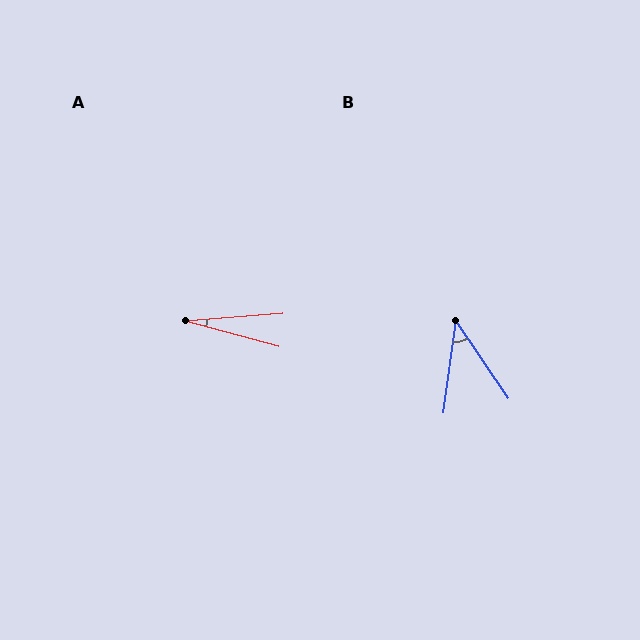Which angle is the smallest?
A, at approximately 20 degrees.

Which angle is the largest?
B, at approximately 42 degrees.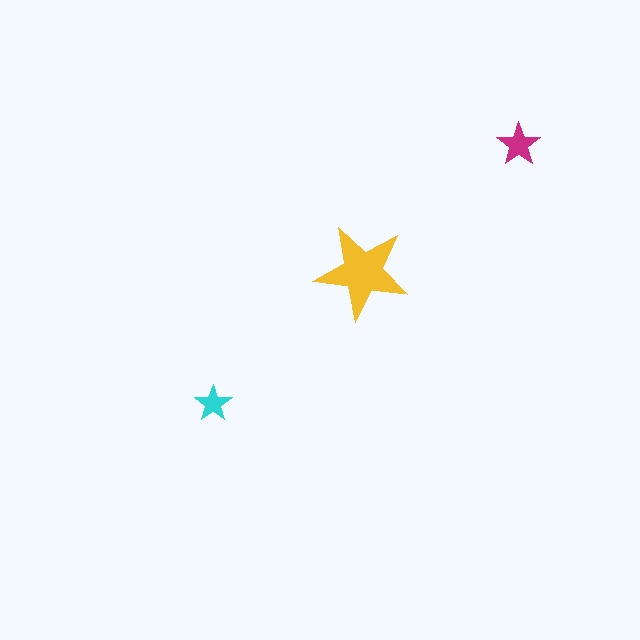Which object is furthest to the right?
The magenta star is rightmost.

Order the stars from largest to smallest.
the yellow one, the magenta one, the cyan one.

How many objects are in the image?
There are 3 objects in the image.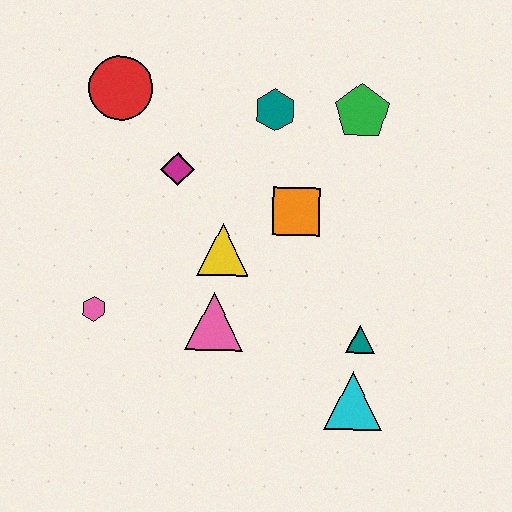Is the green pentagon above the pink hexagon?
Yes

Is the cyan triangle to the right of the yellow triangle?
Yes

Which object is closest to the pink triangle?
The yellow triangle is closest to the pink triangle.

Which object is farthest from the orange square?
The pink hexagon is farthest from the orange square.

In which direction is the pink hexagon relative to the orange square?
The pink hexagon is to the left of the orange square.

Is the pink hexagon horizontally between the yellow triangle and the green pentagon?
No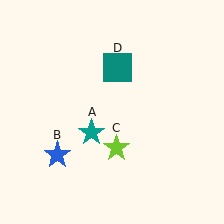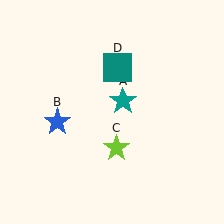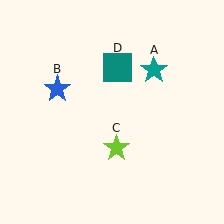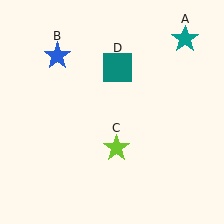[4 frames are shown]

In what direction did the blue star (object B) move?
The blue star (object B) moved up.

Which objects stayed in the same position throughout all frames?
Lime star (object C) and teal square (object D) remained stationary.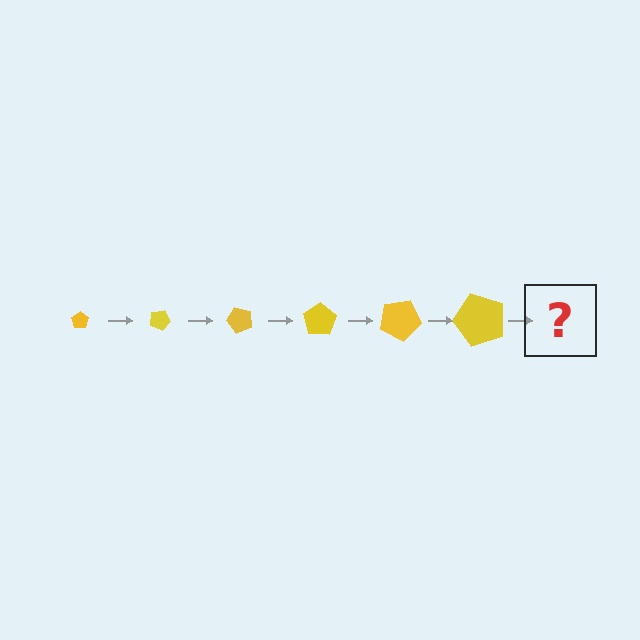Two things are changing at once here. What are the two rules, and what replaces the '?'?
The two rules are that the pentagon grows larger each step and it rotates 25 degrees each step. The '?' should be a pentagon, larger than the previous one and rotated 150 degrees from the start.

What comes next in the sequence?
The next element should be a pentagon, larger than the previous one and rotated 150 degrees from the start.